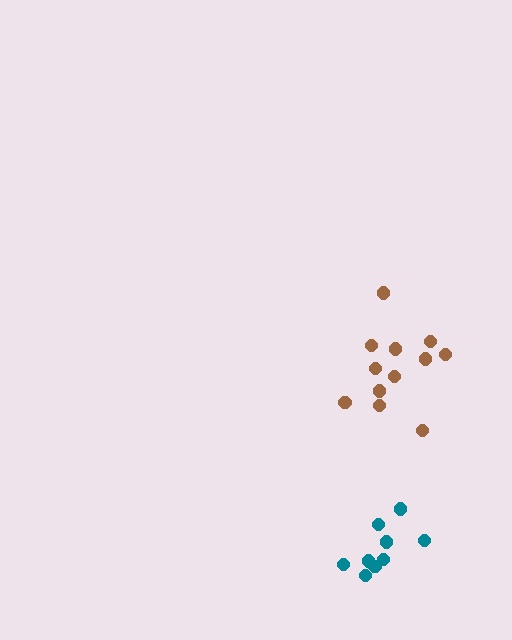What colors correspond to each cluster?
The clusters are colored: teal, brown.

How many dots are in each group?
Group 1: 9 dots, Group 2: 12 dots (21 total).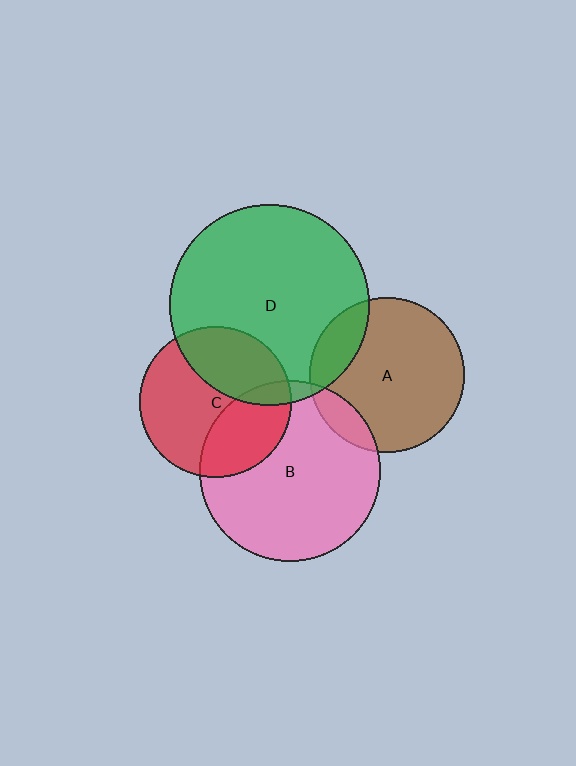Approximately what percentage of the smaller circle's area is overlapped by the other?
Approximately 35%.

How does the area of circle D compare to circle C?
Approximately 1.8 times.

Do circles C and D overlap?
Yes.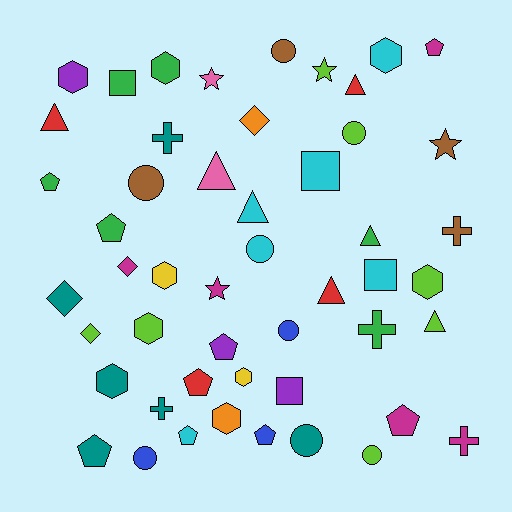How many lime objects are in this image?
There are 7 lime objects.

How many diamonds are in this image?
There are 4 diamonds.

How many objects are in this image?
There are 50 objects.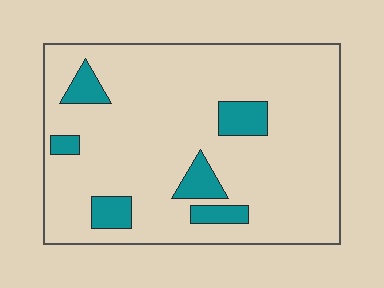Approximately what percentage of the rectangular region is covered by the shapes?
Approximately 15%.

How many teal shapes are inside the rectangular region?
6.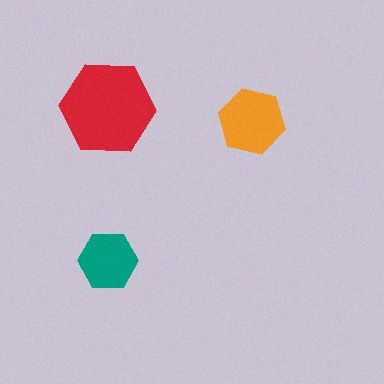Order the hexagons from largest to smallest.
the red one, the orange one, the teal one.